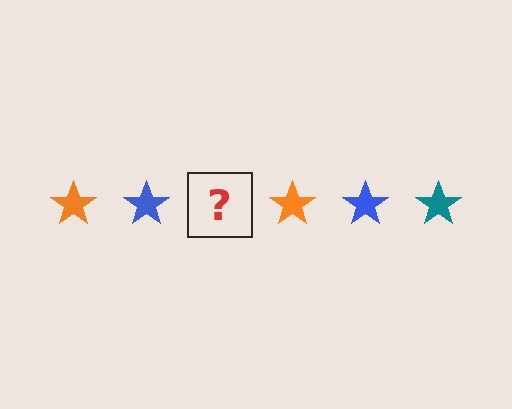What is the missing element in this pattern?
The missing element is a teal star.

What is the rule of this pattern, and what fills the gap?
The rule is that the pattern cycles through orange, blue, teal stars. The gap should be filled with a teal star.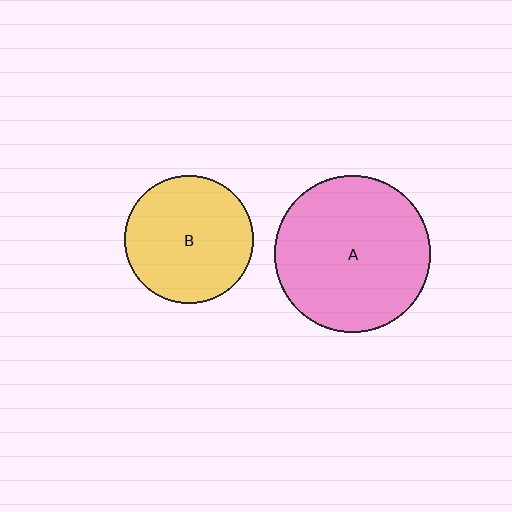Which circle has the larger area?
Circle A (pink).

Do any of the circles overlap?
No, none of the circles overlap.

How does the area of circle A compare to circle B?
Approximately 1.5 times.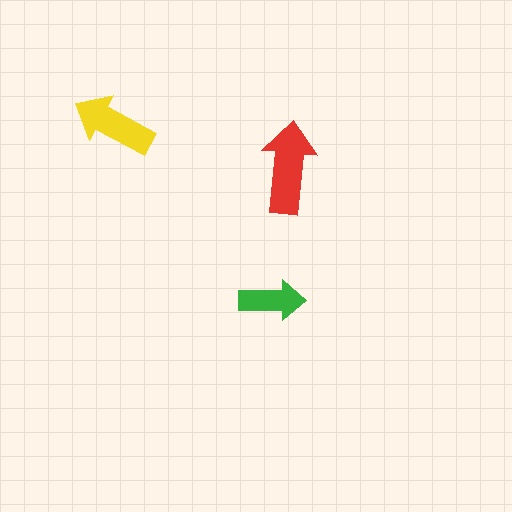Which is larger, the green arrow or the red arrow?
The red one.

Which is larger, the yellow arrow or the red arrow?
The red one.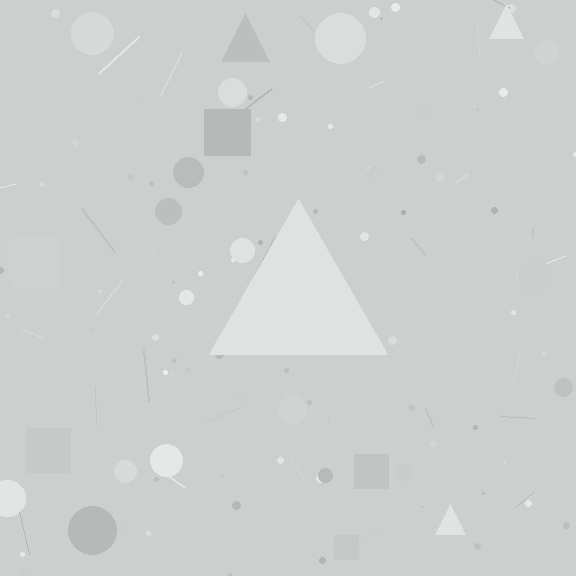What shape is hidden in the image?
A triangle is hidden in the image.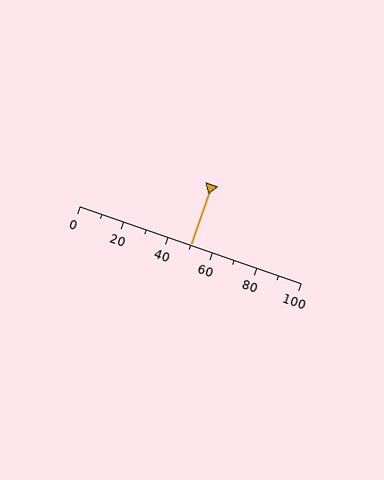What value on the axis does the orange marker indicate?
The marker indicates approximately 50.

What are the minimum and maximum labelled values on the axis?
The axis runs from 0 to 100.